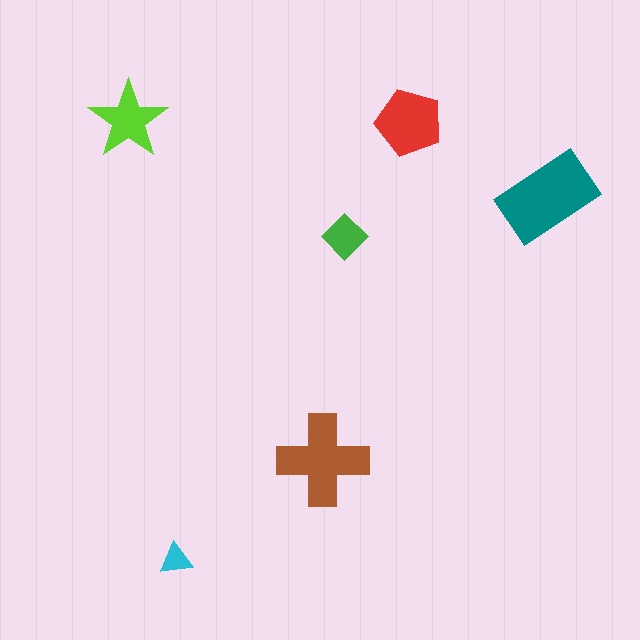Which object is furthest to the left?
The lime star is leftmost.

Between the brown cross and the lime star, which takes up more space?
The brown cross.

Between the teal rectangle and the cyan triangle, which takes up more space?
The teal rectangle.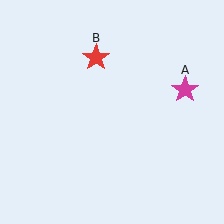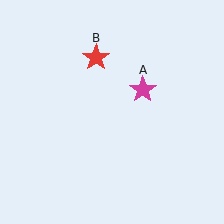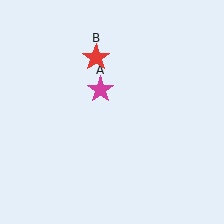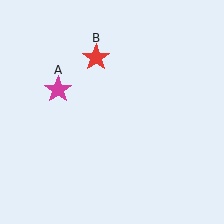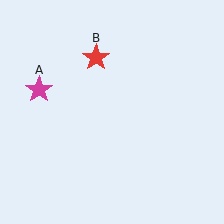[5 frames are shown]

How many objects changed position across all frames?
1 object changed position: magenta star (object A).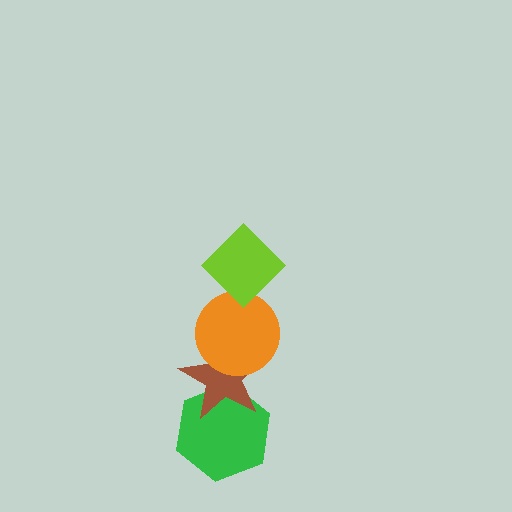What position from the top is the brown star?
The brown star is 3rd from the top.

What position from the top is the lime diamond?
The lime diamond is 1st from the top.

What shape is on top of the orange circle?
The lime diamond is on top of the orange circle.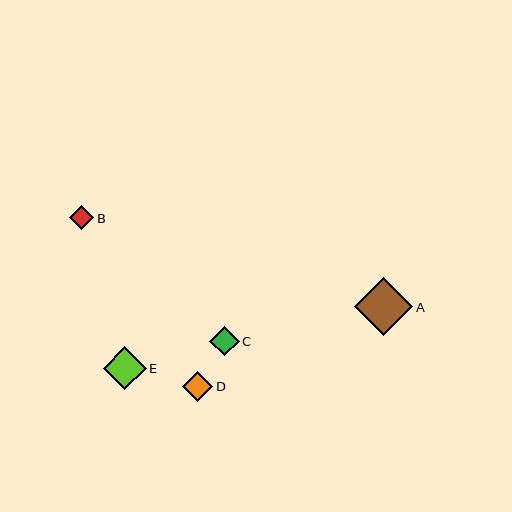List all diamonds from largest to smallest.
From largest to smallest: A, E, D, C, B.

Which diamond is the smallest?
Diamond B is the smallest with a size of approximately 24 pixels.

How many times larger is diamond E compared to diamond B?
Diamond E is approximately 1.8 times the size of diamond B.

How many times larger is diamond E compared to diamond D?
Diamond E is approximately 1.4 times the size of diamond D.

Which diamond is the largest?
Diamond A is the largest with a size of approximately 58 pixels.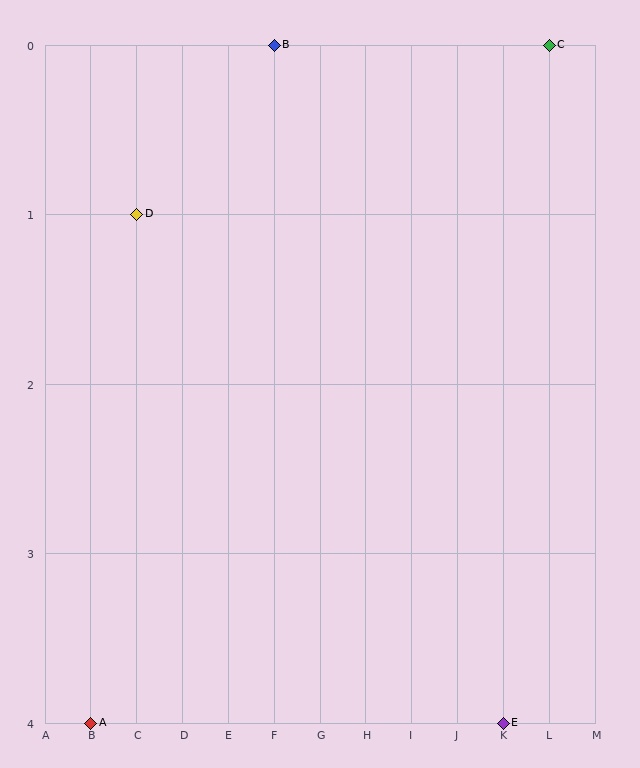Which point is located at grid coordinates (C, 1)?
Point D is at (C, 1).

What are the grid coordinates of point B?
Point B is at grid coordinates (F, 0).